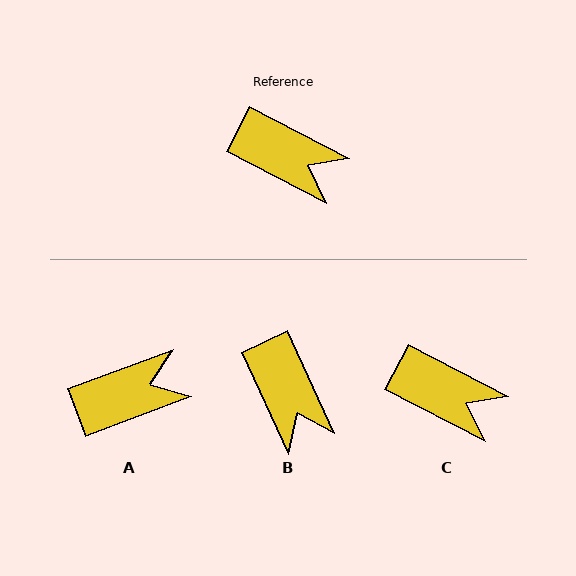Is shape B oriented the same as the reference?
No, it is off by about 37 degrees.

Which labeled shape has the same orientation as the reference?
C.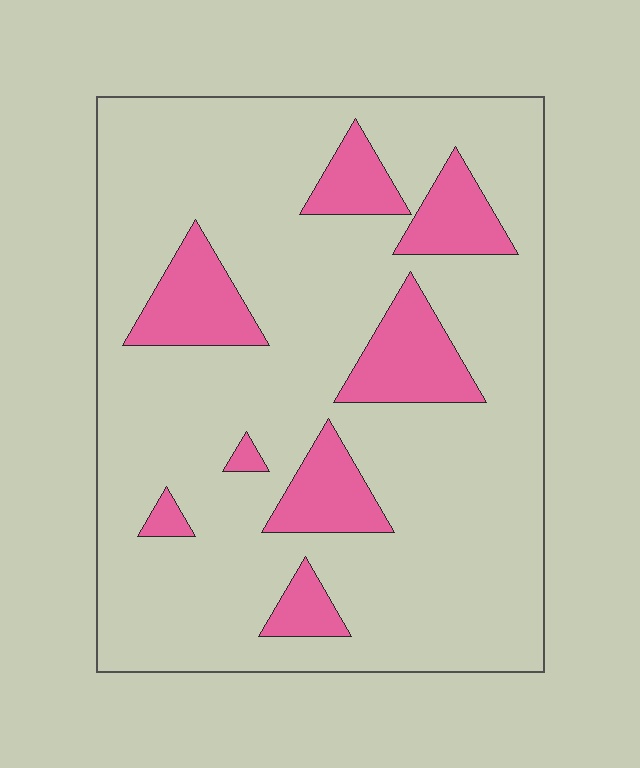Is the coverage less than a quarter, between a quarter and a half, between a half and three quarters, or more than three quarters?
Less than a quarter.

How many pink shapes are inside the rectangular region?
8.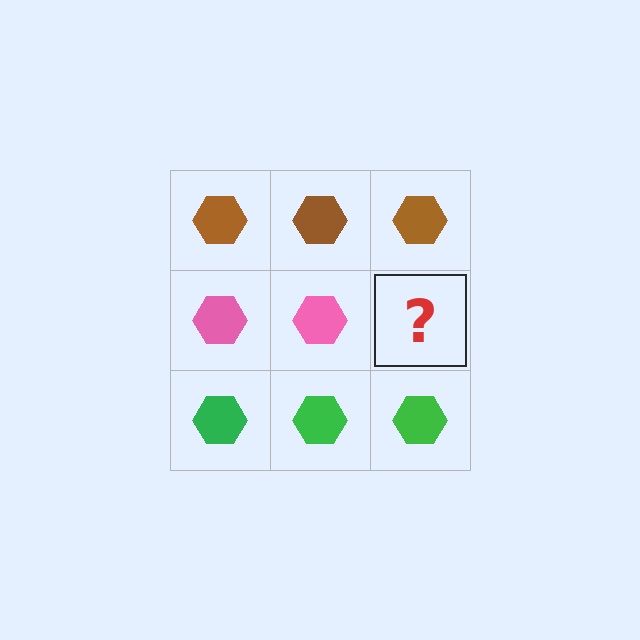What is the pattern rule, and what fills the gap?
The rule is that each row has a consistent color. The gap should be filled with a pink hexagon.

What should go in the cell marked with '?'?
The missing cell should contain a pink hexagon.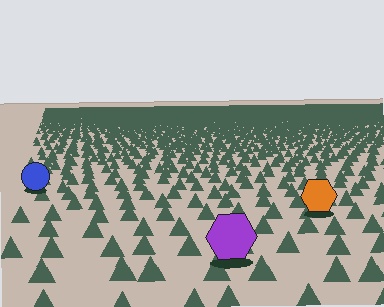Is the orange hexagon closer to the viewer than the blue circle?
Yes. The orange hexagon is closer — you can tell from the texture gradient: the ground texture is coarser near it.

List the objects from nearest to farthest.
From nearest to farthest: the purple hexagon, the orange hexagon, the blue circle.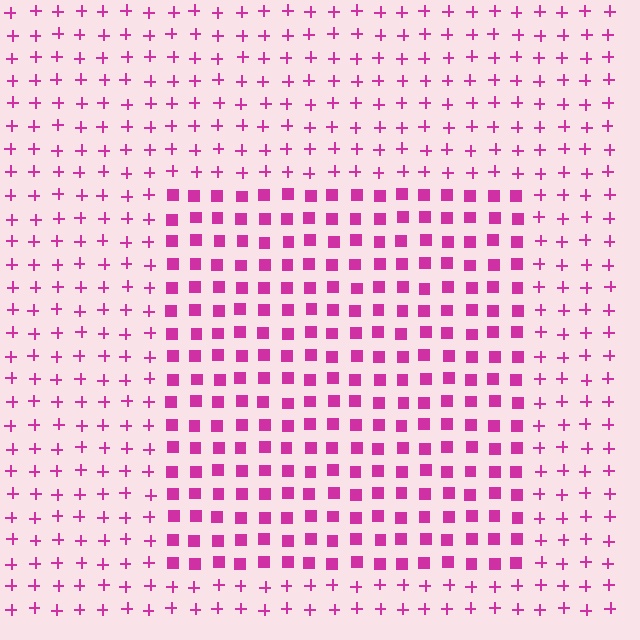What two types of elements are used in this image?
The image uses squares inside the rectangle region and plus signs outside it.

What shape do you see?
I see a rectangle.